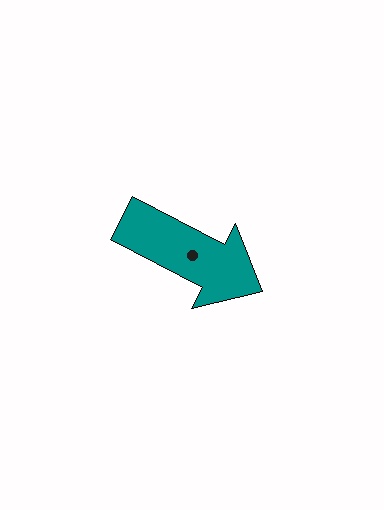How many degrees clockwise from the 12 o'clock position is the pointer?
Approximately 118 degrees.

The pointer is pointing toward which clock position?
Roughly 4 o'clock.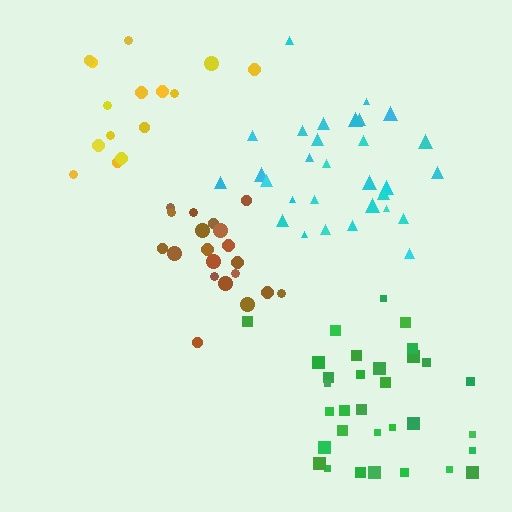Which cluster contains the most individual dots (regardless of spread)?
Green (32).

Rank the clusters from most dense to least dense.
brown, cyan, green, yellow.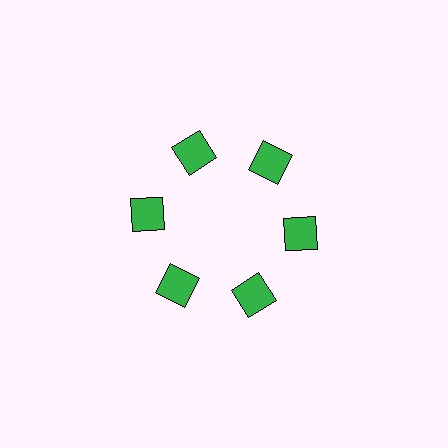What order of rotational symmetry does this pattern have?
This pattern has 6-fold rotational symmetry.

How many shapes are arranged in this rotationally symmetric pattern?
There are 6 shapes, arranged in 6 groups of 1.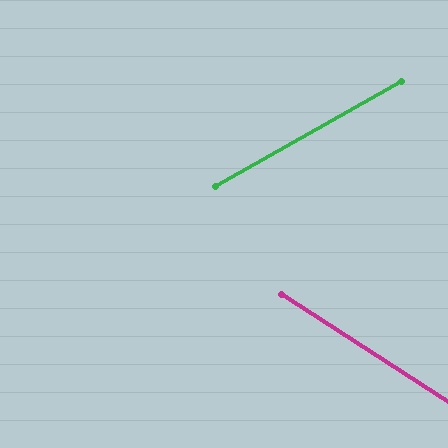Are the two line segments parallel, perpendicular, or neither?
Neither parallel nor perpendicular — they differ by about 62°.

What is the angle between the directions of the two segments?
Approximately 62 degrees.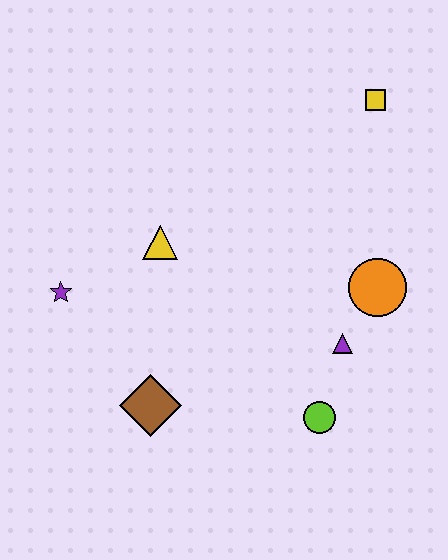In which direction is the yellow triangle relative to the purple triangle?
The yellow triangle is to the left of the purple triangle.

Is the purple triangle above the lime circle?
Yes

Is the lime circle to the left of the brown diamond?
No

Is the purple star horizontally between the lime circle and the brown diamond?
No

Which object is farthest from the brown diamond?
The yellow square is farthest from the brown diamond.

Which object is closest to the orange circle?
The purple triangle is closest to the orange circle.